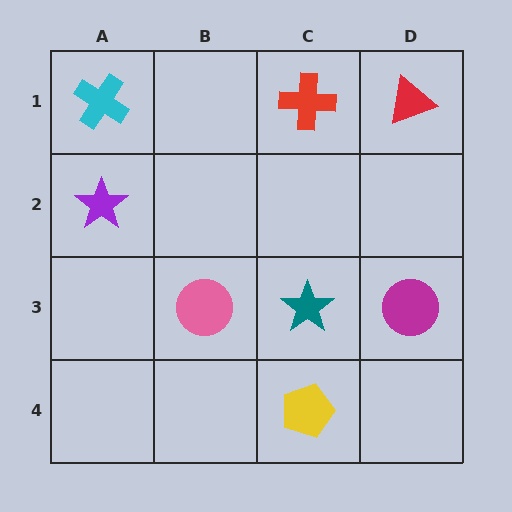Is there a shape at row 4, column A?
No, that cell is empty.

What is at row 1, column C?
A red cross.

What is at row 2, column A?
A purple star.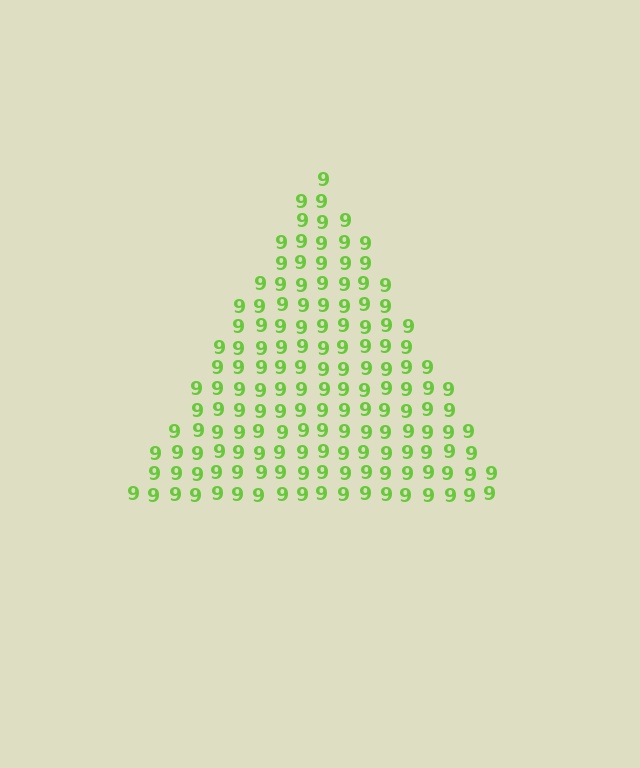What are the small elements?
The small elements are digit 9's.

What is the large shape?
The large shape is a triangle.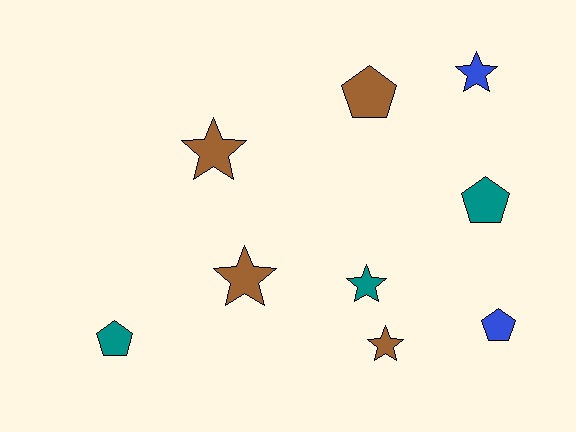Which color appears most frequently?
Brown, with 4 objects.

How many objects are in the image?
There are 9 objects.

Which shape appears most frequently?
Star, with 5 objects.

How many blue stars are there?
There is 1 blue star.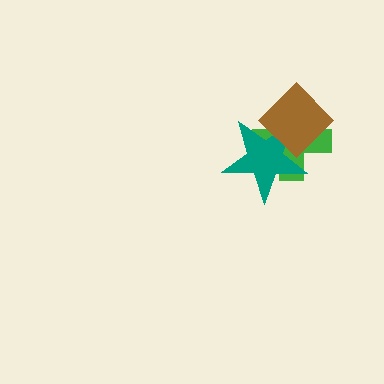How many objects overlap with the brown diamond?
2 objects overlap with the brown diamond.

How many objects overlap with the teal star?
2 objects overlap with the teal star.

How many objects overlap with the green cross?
2 objects overlap with the green cross.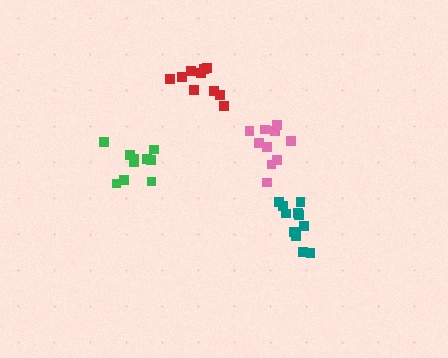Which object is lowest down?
The teal cluster is bottommost.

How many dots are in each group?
Group 1: 10 dots, Group 2: 10 dots, Group 3: 10 dots, Group 4: 11 dots (41 total).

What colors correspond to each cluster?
The clusters are colored: red, green, pink, teal.